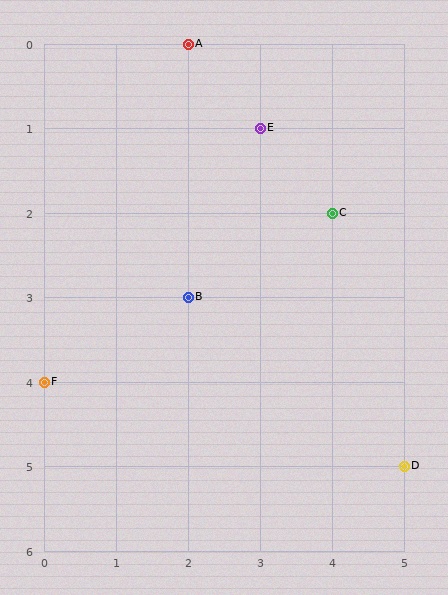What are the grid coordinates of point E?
Point E is at grid coordinates (3, 1).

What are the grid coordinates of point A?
Point A is at grid coordinates (2, 0).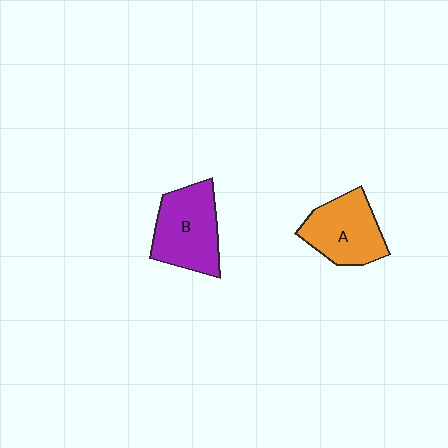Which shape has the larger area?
Shape B (purple).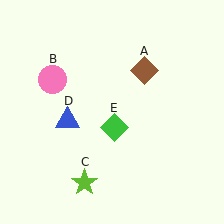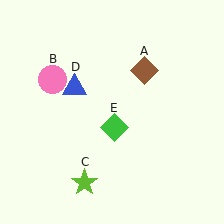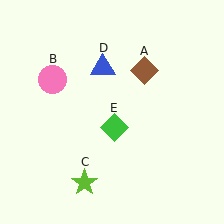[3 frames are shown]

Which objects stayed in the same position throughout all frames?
Brown diamond (object A) and pink circle (object B) and lime star (object C) and green diamond (object E) remained stationary.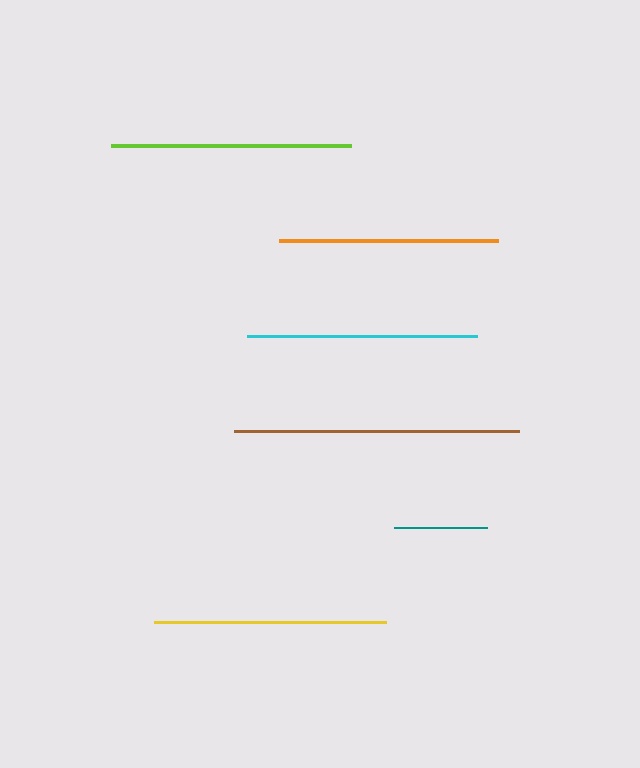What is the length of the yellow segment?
The yellow segment is approximately 233 pixels long.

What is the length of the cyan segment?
The cyan segment is approximately 230 pixels long.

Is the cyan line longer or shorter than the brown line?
The brown line is longer than the cyan line.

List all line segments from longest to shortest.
From longest to shortest: brown, lime, yellow, cyan, orange, teal.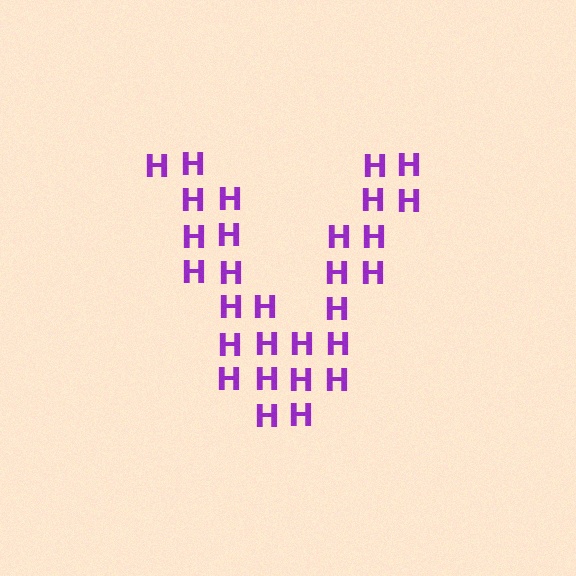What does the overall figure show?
The overall figure shows the letter V.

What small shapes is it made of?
It is made of small letter H's.